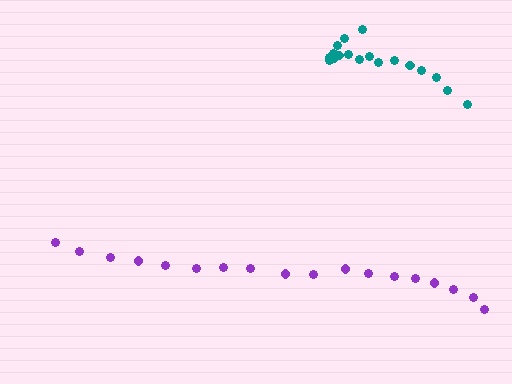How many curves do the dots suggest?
There are 2 distinct paths.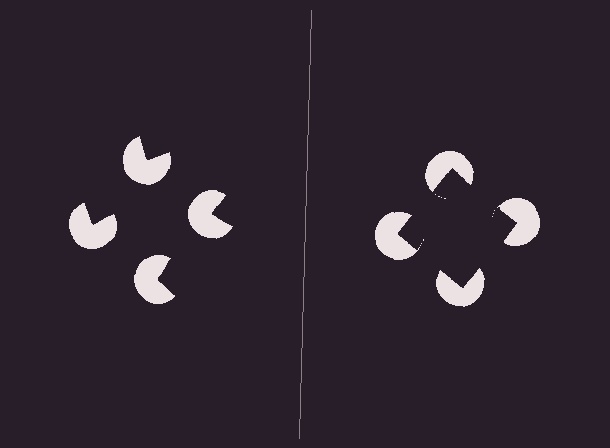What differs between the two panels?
The pac-man discs are positioned identically on both sides; only the wedge orientations differ. On the right they align to a square; on the left they are misaligned.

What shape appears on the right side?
An illusory square.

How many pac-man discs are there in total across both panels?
8 — 4 on each side.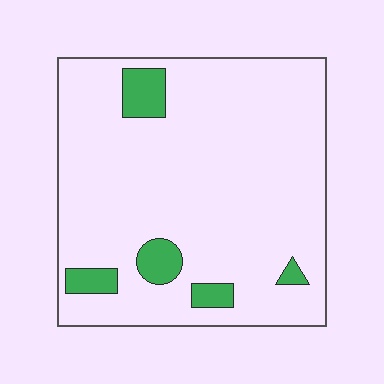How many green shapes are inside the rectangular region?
5.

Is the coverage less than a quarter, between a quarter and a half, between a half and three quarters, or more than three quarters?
Less than a quarter.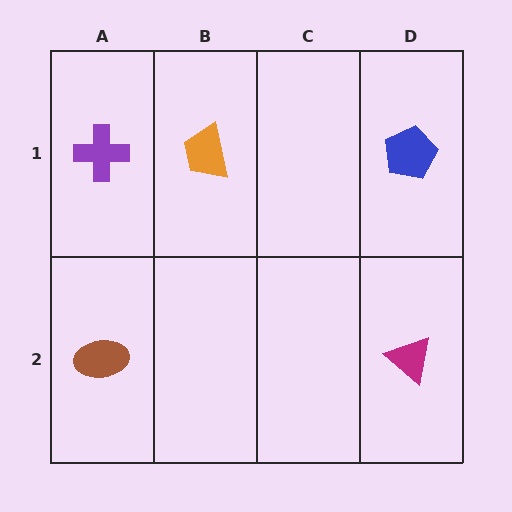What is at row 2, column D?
A magenta triangle.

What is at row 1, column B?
An orange trapezoid.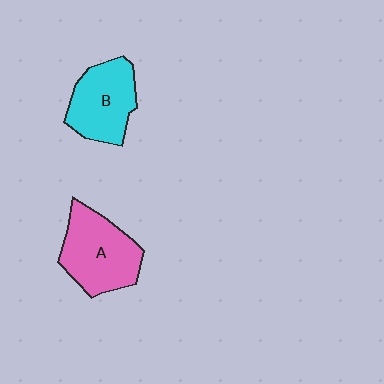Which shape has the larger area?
Shape A (pink).